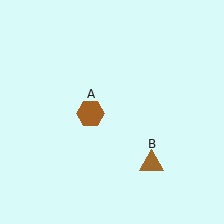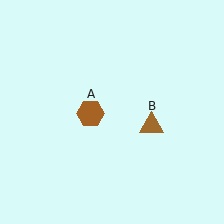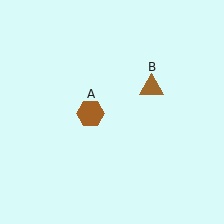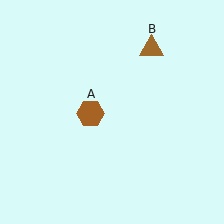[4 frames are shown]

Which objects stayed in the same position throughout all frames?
Brown hexagon (object A) remained stationary.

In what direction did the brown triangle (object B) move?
The brown triangle (object B) moved up.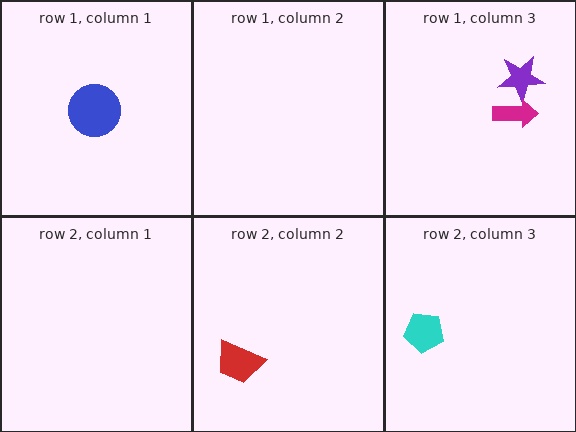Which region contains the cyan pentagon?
The row 2, column 3 region.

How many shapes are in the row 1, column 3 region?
2.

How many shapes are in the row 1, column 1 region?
1.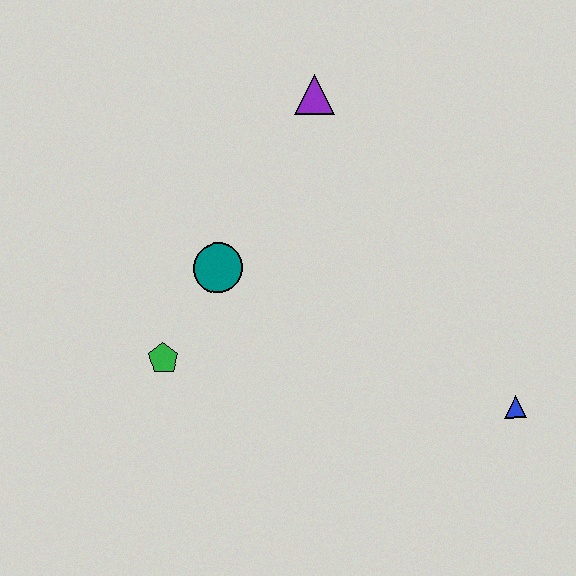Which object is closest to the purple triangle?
The teal circle is closest to the purple triangle.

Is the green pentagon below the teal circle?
Yes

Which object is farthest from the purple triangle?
The blue triangle is farthest from the purple triangle.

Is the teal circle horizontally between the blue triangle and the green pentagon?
Yes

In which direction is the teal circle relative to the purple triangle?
The teal circle is below the purple triangle.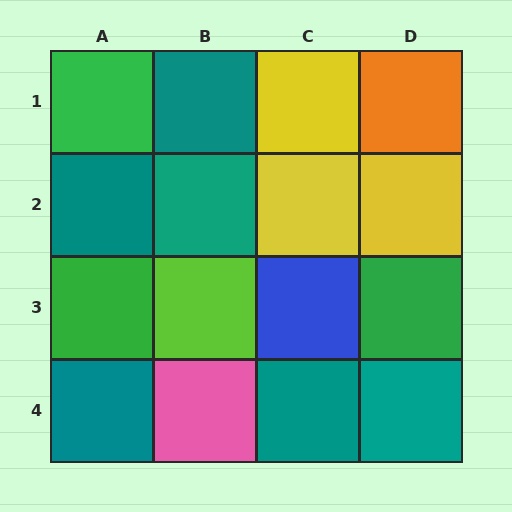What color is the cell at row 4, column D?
Teal.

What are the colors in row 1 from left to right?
Green, teal, yellow, orange.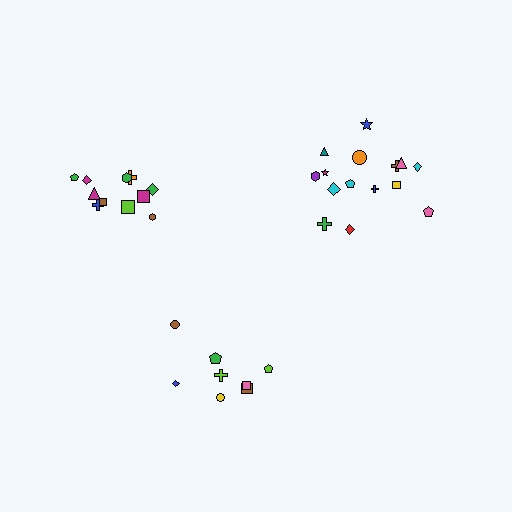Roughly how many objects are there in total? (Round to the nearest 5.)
Roughly 35 objects in total.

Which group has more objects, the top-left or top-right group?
The top-right group.